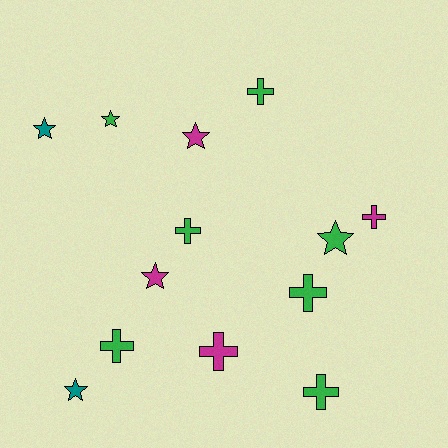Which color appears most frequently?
Green, with 7 objects.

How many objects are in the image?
There are 13 objects.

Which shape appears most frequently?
Cross, with 7 objects.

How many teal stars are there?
There are 2 teal stars.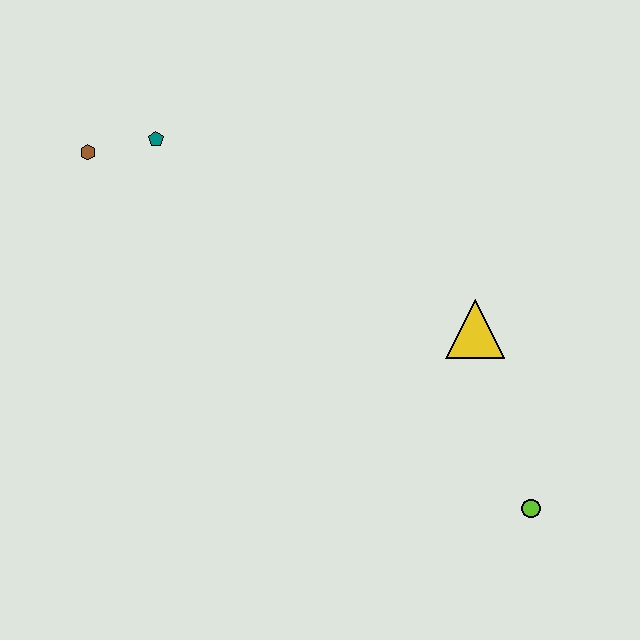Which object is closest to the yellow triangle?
The lime circle is closest to the yellow triangle.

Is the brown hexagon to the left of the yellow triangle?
Yes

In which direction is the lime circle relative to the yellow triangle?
The lime circle is below the yellow triangle.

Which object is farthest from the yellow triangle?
The brown hexagon is farthest from the yellow triangle.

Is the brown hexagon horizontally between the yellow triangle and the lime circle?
No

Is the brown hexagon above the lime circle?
Yes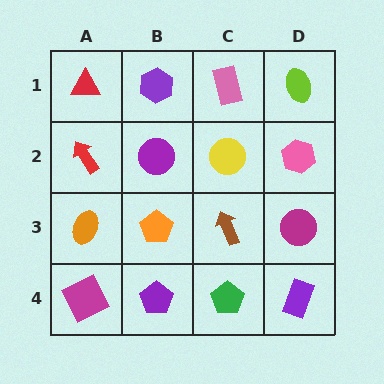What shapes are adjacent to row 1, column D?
A pink hexagon (row 2, column D), a pink rectangle (row 1, column C).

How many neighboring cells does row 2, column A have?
3.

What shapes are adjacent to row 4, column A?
An orange ellipse (row 3, column A), a purple pentagon (row 4, column B).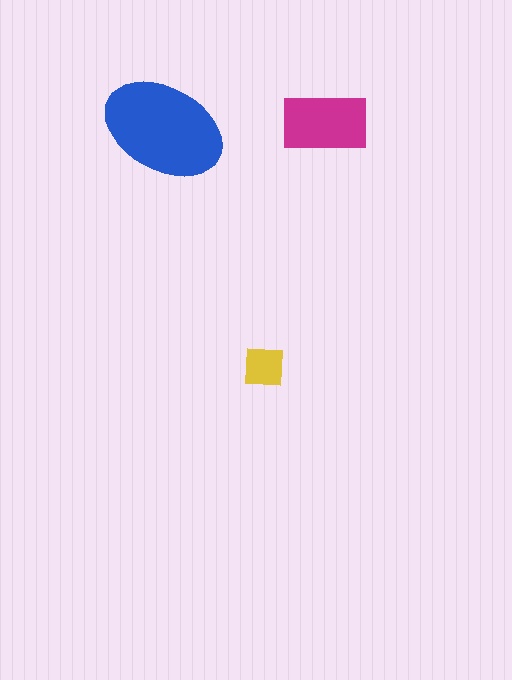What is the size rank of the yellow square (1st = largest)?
3rd.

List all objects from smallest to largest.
The yellow square, the magenta rectangle, the blue ellipse.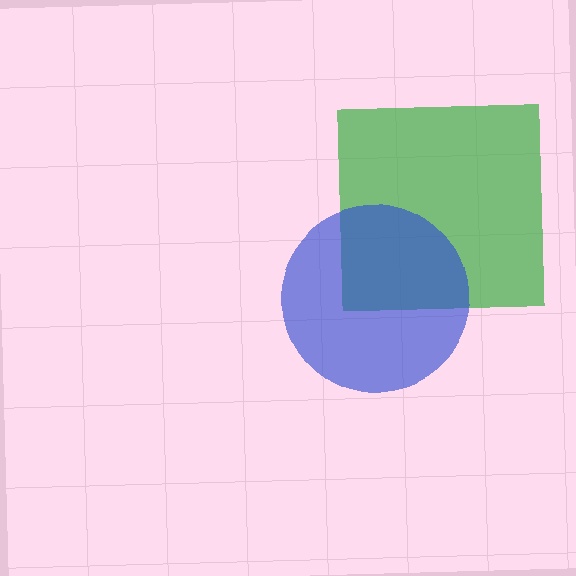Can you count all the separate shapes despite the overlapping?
Yes, there are 2 separate shapes.